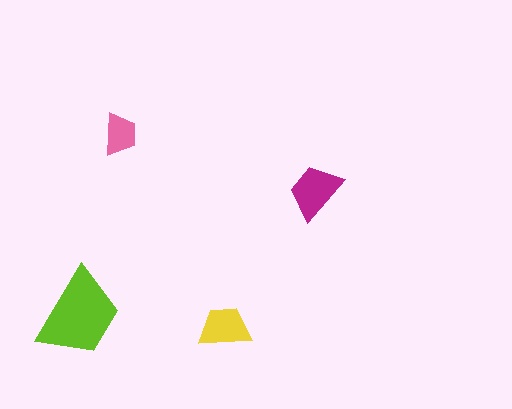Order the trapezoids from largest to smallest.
the lime one, the magenta one, the yellow one, the pink one.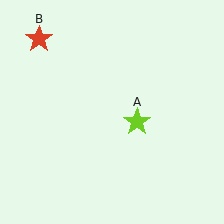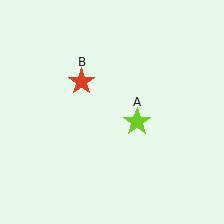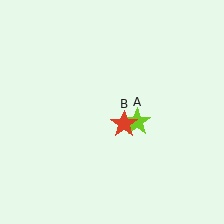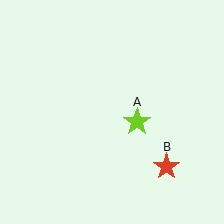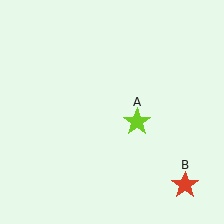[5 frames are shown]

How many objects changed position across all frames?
1 object changed position: red star (object B).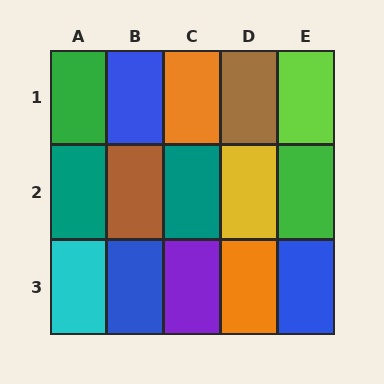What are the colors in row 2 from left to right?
Teal, brown, teal, yellow, green.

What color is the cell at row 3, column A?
Cyan.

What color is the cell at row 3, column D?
Orange.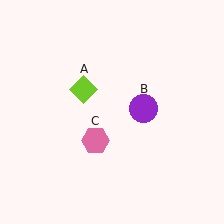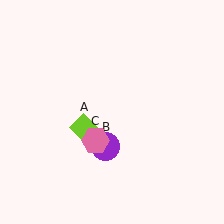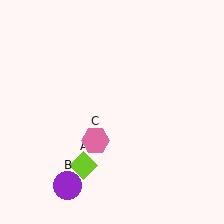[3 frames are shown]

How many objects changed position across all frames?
2 objects changed position: lime diamond (object A), purple circle (object B).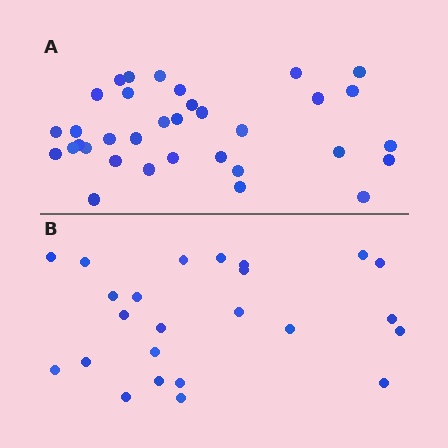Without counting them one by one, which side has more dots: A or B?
Region A (the top region) has more dots.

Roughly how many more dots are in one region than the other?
Region A has roughly 10 or so more dots than region B.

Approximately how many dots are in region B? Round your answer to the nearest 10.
About 20 dots. (The exact count is 24, which rounds to 20.)